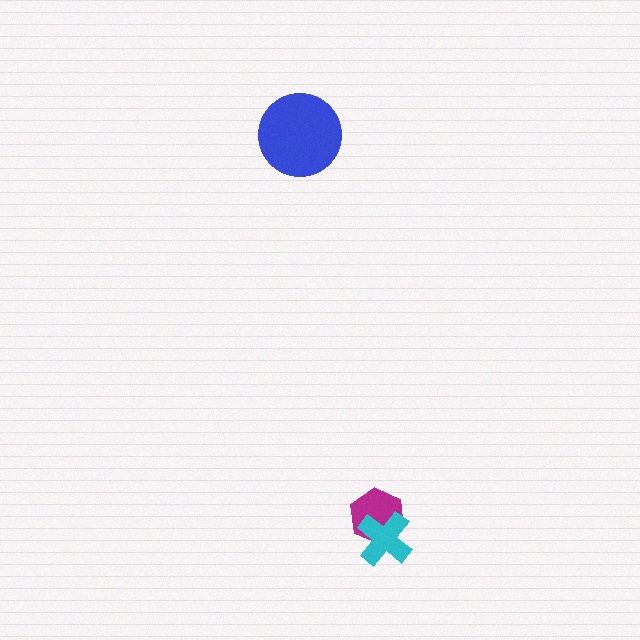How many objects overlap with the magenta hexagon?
1 object overlaps with the magenta hexagon.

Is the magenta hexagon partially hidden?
Yes, it is partially covered by another shape.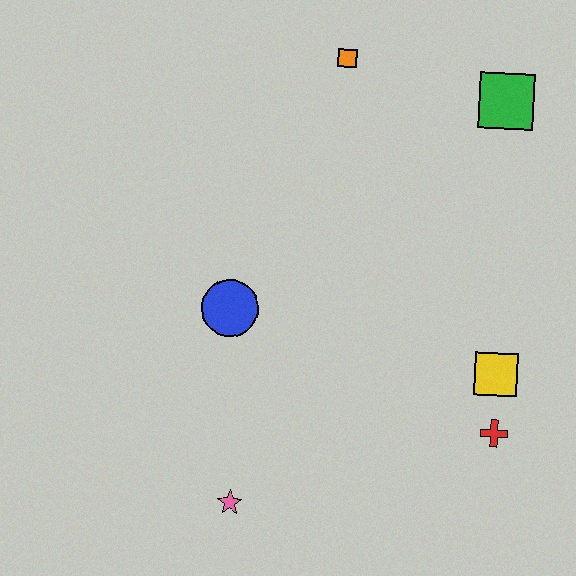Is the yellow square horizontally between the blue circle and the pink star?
No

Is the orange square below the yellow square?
No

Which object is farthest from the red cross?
The orange square is farthest from the red cross.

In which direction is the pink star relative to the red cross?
The pink star is to the left of the red cross.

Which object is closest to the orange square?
The green square is closest to the orange square.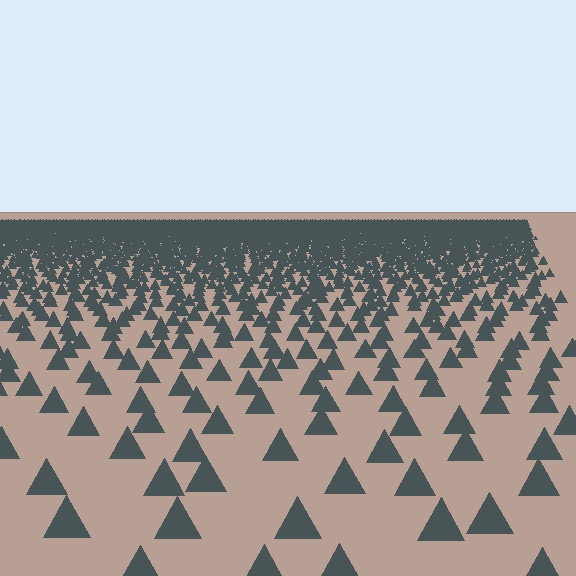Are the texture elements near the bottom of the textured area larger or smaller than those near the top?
Larger. Near the bottom, elements are closer to the viewer and appear at a bigger on-screen size.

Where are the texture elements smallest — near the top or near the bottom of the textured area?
Near the top.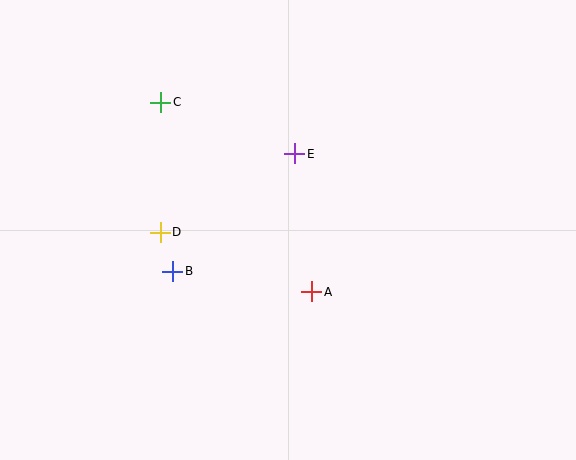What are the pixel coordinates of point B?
Point B is at (173, 271).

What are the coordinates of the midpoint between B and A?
The midpoint between B and A is at (242, 281).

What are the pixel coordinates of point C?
Point C is at (161, 102).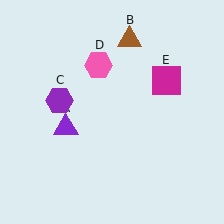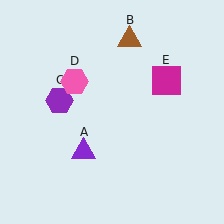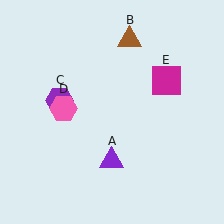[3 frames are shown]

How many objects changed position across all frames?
2 objects changed position: purple triangle (object A), pink hexagon (object D).